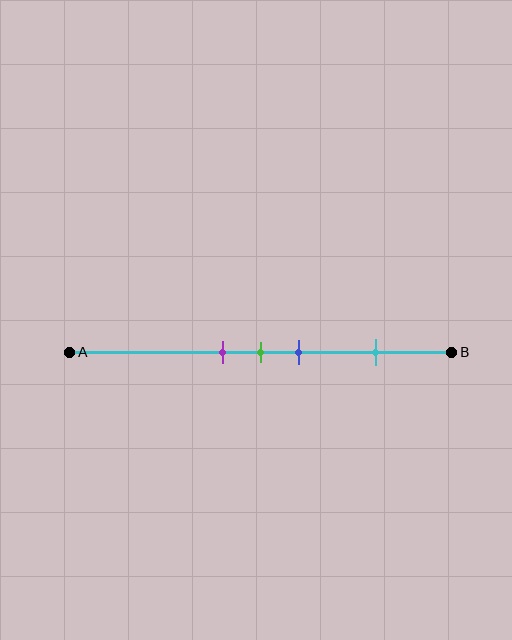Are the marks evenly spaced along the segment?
No, the marks are not evenly spaced.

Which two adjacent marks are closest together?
The purple and green marks are the closest adjacent pair.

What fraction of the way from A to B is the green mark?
The green mark is approximately 50% (0.5) of the way from A to B.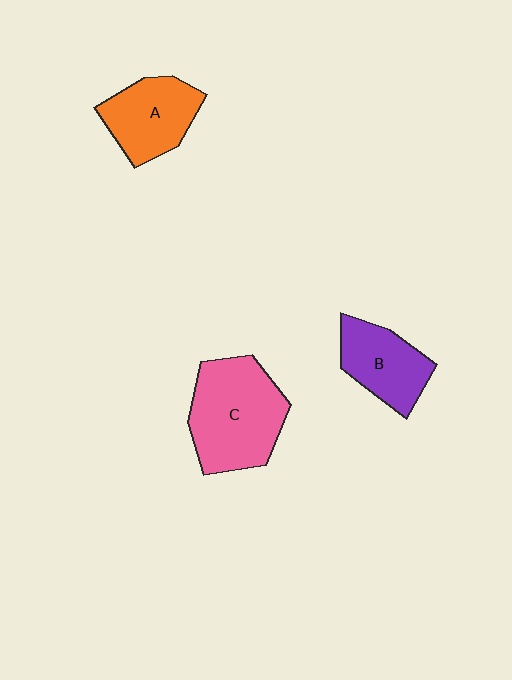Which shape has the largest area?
Shape C (pink).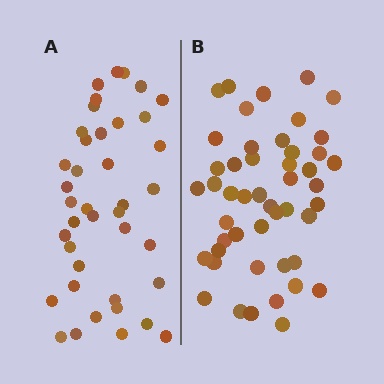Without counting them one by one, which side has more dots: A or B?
Region B (the right region) has more dots.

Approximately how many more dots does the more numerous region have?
Region B has roughly 8 or so more dots than region A.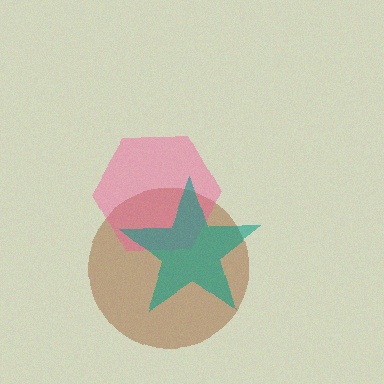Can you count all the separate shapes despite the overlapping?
Yes, there are 3 separate shapes.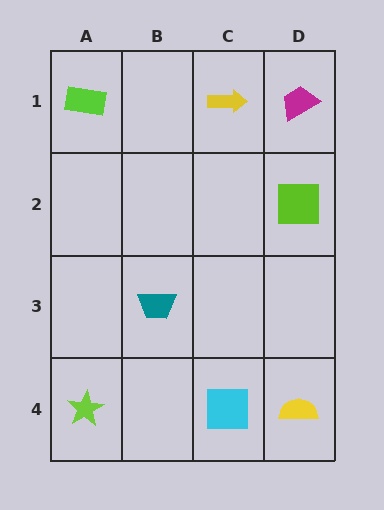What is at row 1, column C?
A yellow arrow.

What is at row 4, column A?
A lime star.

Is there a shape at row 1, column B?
No, that cell is empty.